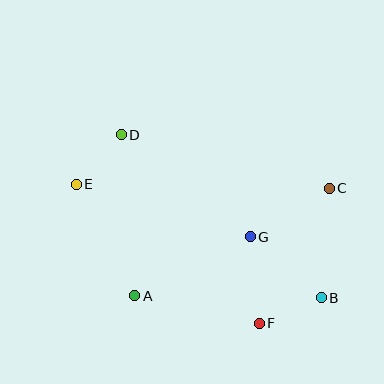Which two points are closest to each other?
Points D and E are closest to each other.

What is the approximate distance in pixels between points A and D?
The distance between A and D is approximately 161 pixels.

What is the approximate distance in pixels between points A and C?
The distance between A and C is approximately 222 pixels.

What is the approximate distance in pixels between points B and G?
The distance between B and G is approximately 94 pixels.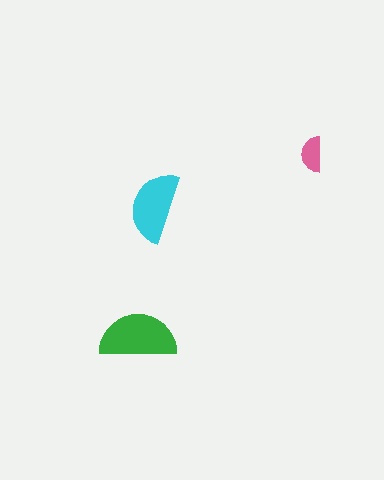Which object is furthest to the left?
The green semicircle is leftmost.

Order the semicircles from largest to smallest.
the green one, the cyan one, the pink one.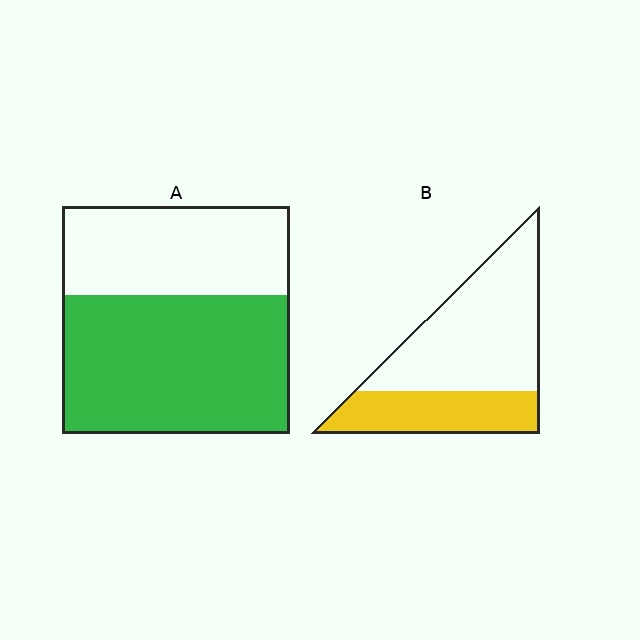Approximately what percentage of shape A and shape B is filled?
A is approximately 60% and B is approximately 35%.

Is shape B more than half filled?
No.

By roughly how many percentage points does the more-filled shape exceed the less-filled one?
By roughly 25 percentage points (A over B).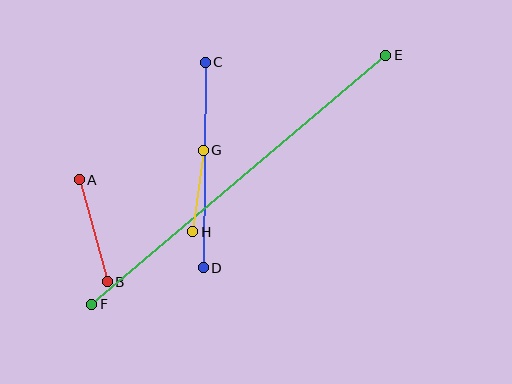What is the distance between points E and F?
The distance is approximately 385 pixels.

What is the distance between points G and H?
The distance is approximately 82 pixels.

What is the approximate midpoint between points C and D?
The midpoint is at approximately (204, 165) pixels.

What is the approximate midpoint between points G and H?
The midpoint is at approximately (198, 191) pixels.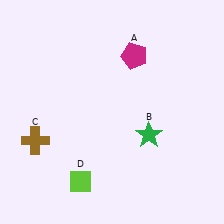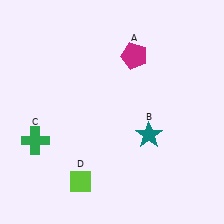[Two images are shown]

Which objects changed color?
B changed from green to teal. C changed from brown to green.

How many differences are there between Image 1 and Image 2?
There are 2 differences between the two images.